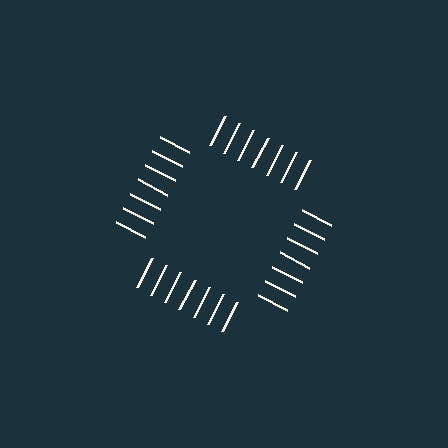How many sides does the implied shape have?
4 sides — the line-ends trace a square.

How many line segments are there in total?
28 — 7 along each of the 4 edges.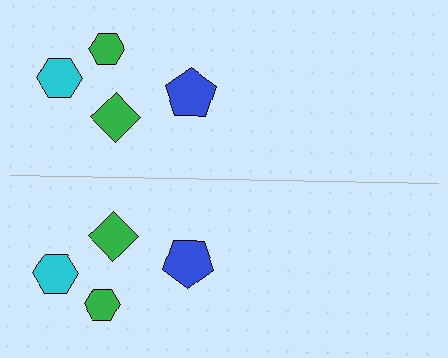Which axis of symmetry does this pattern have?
The pattern has a horizontal axis of symmetry running through the center of the image.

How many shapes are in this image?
There are 8 shapes in this image.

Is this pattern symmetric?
Yes, this pattern has bilateral (reflection) symmetry.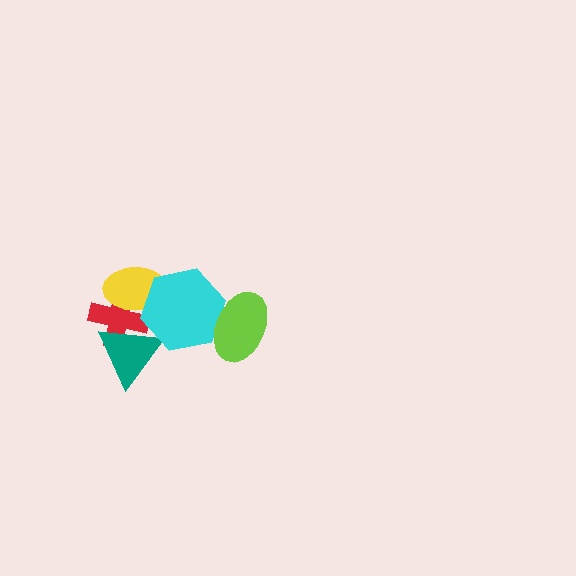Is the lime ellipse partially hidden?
No, no other shape covers it.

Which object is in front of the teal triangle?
The cyan hexagon is in front of the teal triangle.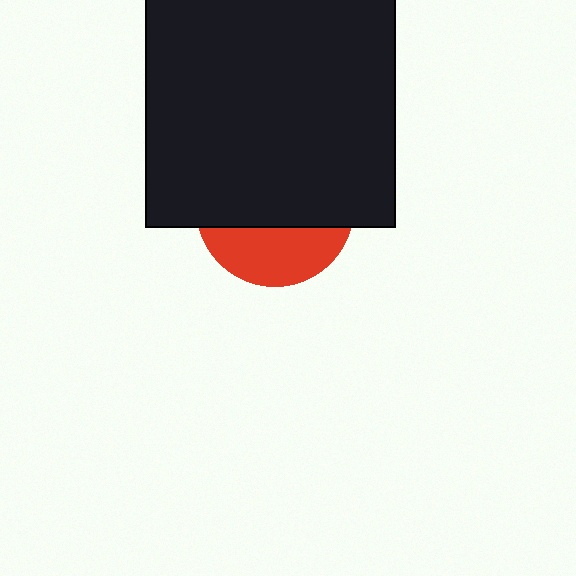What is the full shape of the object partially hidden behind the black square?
The partially hidden object is a red circle.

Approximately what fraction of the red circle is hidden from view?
Roughly 66% of the red circle is hidden behind the black square.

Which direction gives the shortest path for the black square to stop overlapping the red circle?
Moving up gives the shortest separation.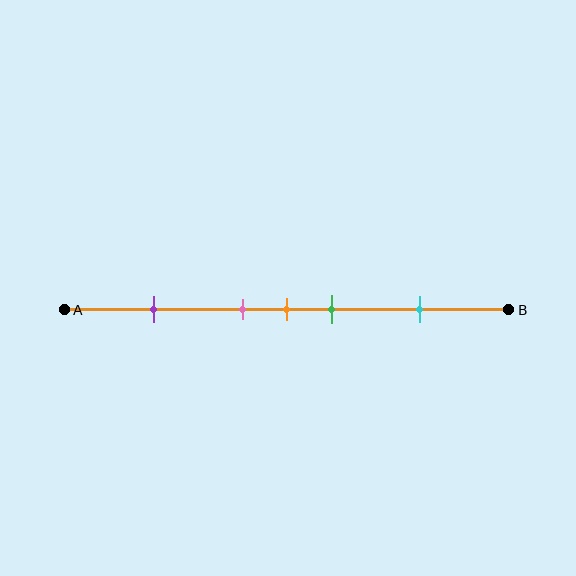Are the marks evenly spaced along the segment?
No, the marks are not evenly spaced.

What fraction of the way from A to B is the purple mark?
The purple mark is approximately 20% (0.2) of the way from A to B.